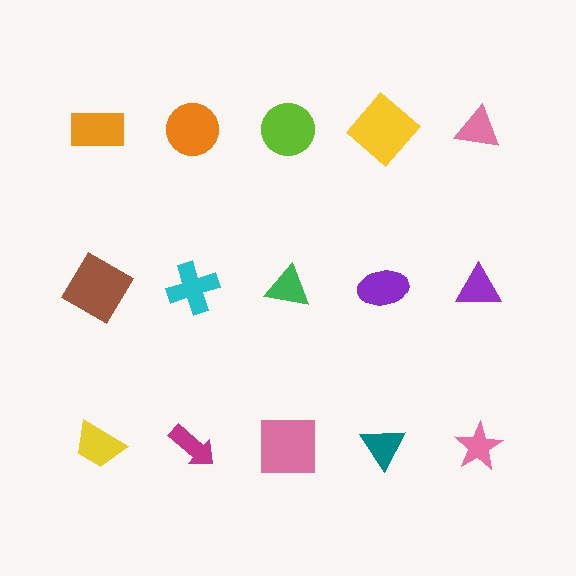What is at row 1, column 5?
A pink triangle.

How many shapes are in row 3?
5 shapes.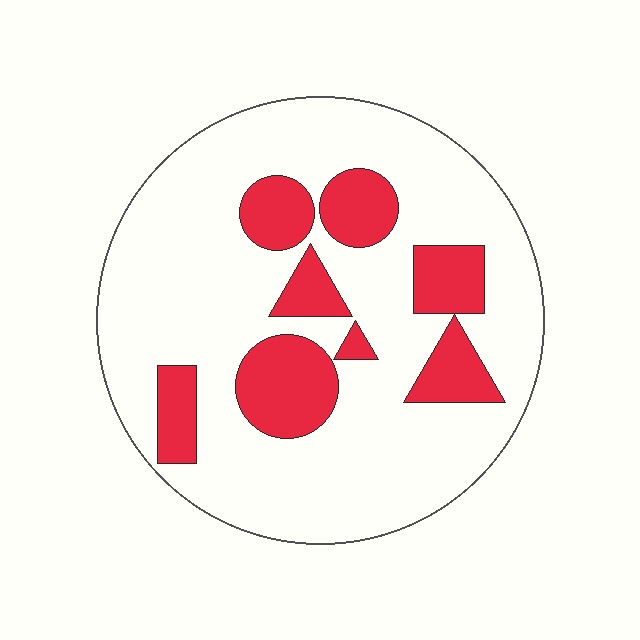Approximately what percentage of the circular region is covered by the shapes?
Approximately 25%.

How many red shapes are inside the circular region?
8.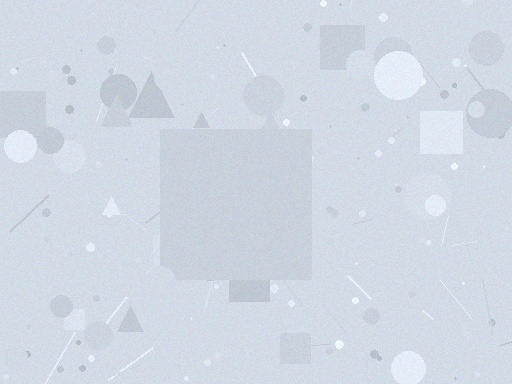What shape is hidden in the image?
A square is hidden in the image.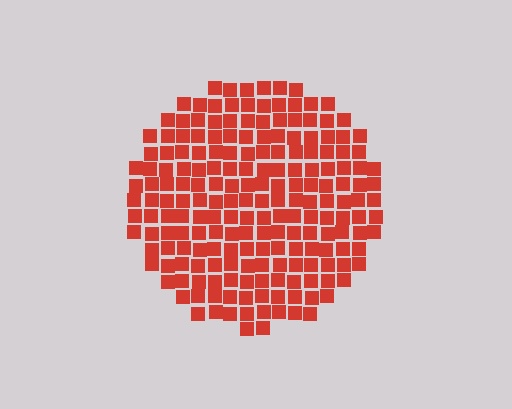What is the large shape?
The large shape is a circle.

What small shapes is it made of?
It is made of small squares.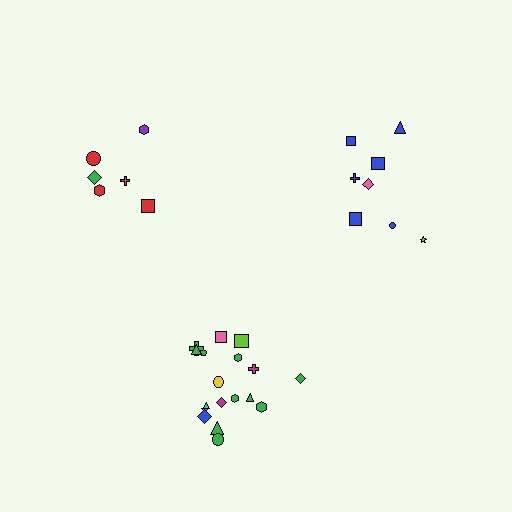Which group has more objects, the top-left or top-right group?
The top-right group.